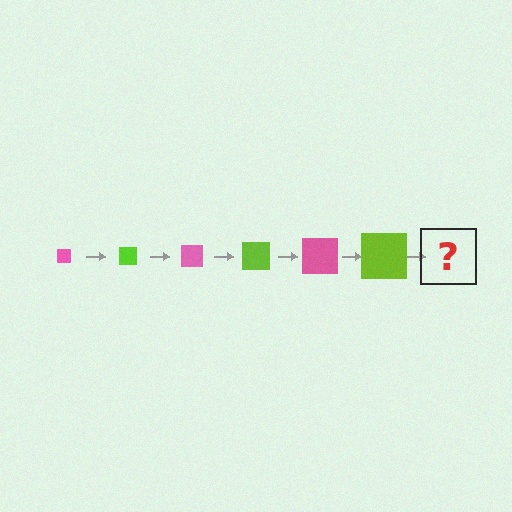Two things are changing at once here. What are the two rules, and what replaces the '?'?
The two rules are that the square grows larger each step and the color cycles through pink and lime. The '?' should be a pink square, larger than the previous one.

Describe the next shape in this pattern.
It should be a pink square, larger than the previous one.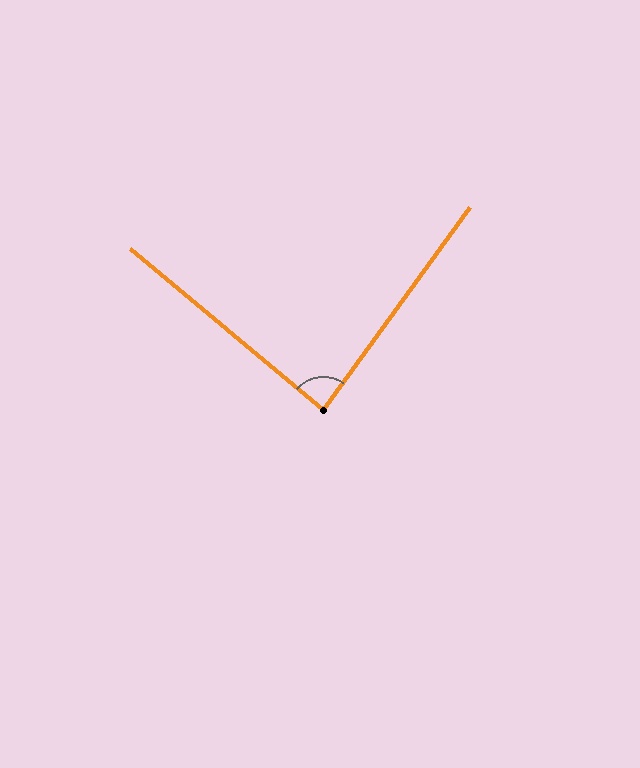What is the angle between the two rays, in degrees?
Approximately 86 degrees.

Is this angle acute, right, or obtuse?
It is approximately a right angle.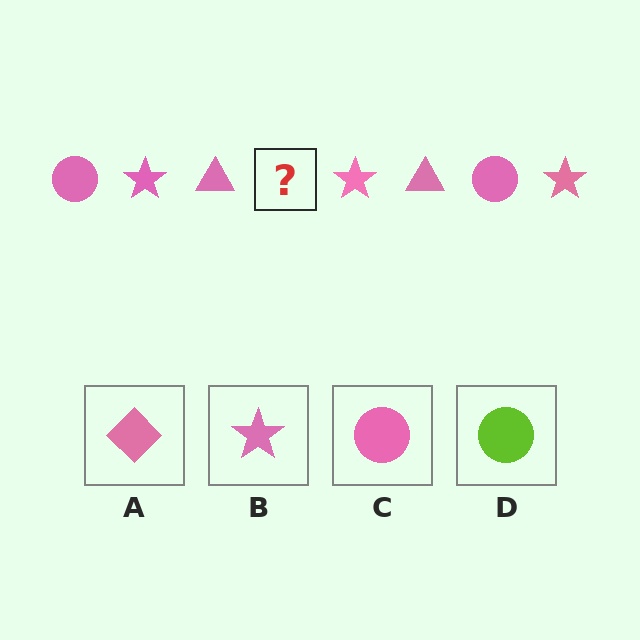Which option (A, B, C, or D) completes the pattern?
C.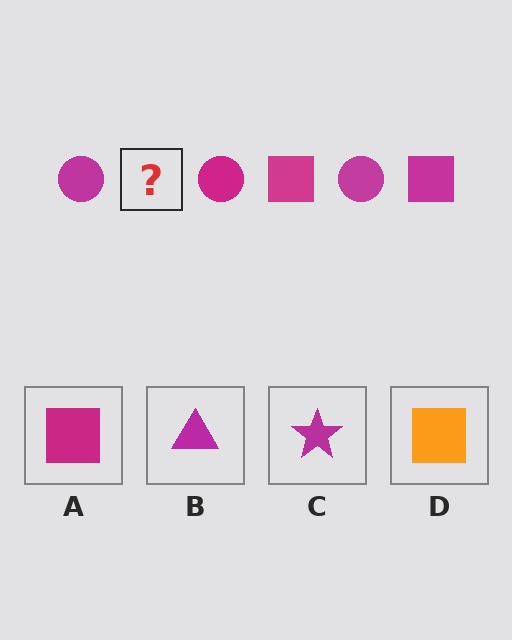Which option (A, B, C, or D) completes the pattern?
A.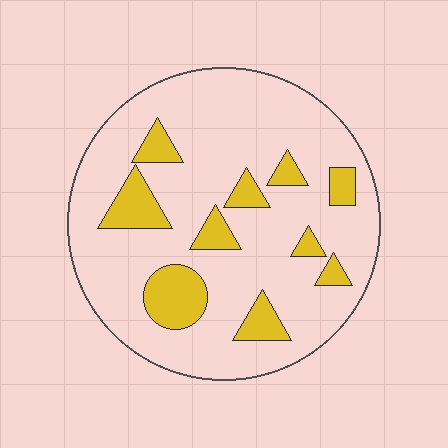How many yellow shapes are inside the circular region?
10.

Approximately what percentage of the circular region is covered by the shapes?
Approximately 20%.